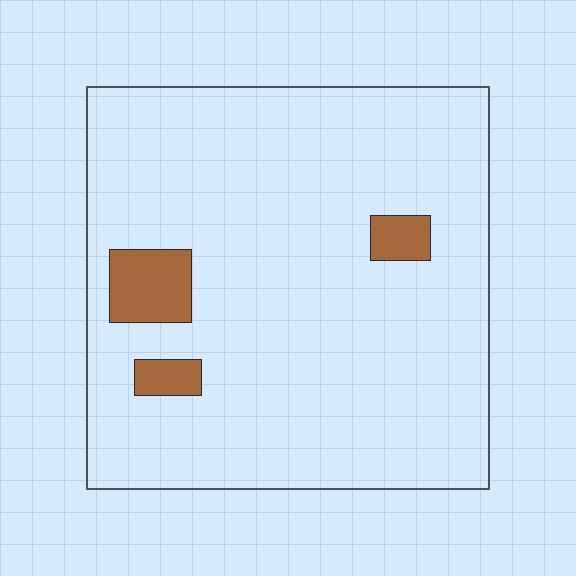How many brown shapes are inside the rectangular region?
3.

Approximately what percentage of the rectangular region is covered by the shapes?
Approximately 5%.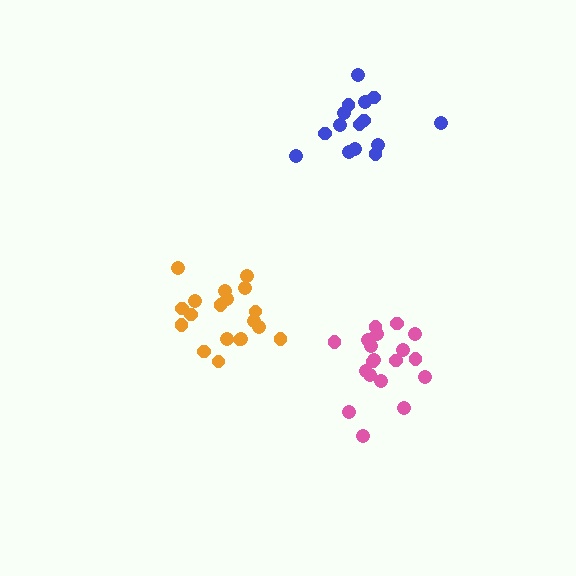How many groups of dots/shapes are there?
There are 3 groups.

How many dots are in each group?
Group 1: 15 dots, Group 2: 19 dots, Group 3: 19 dots (53 total).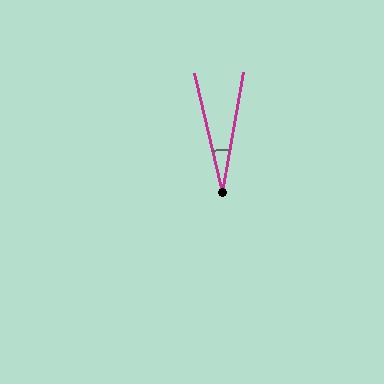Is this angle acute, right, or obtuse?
It is acute.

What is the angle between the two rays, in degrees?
Approximately 23 degrees.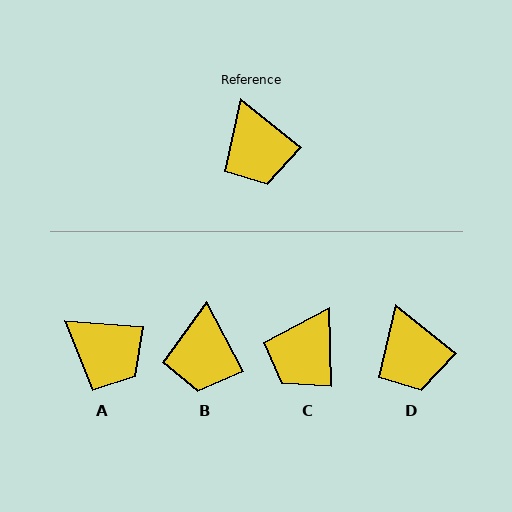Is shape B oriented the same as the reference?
No, it is off by about 23 degrees.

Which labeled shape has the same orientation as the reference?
D.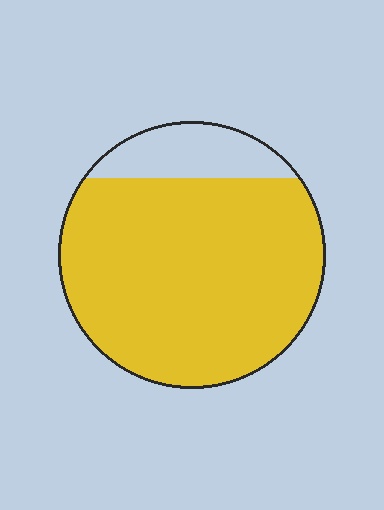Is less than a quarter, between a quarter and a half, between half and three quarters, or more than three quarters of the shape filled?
More than three quarters.